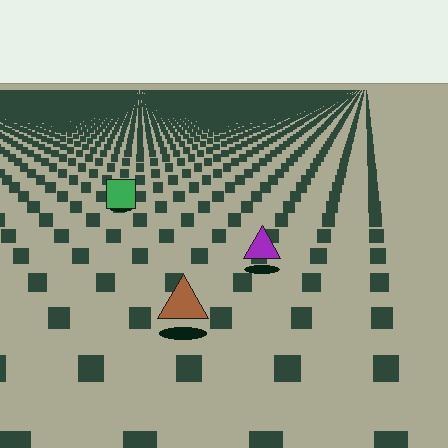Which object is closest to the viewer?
The brown triangle is closest. The texture marks near it are larger and more spread out.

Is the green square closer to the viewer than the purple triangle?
No. The purple triangle is closer — you can tell from the texture gradient: the ground texture is coarser near it.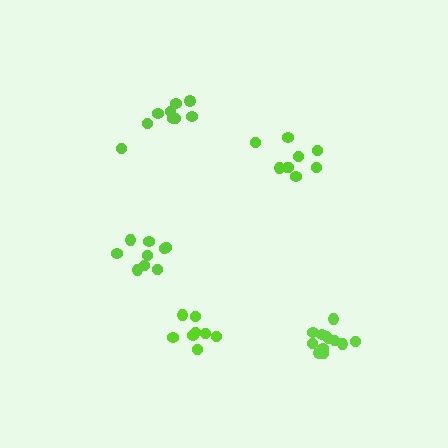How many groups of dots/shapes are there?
There are 5 groups.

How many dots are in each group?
Group 1: 9 dots, Group 2: 8 dots, Group 3: 9 dots, Group 4: 9 dots, Group 5: 12 dots (47 total).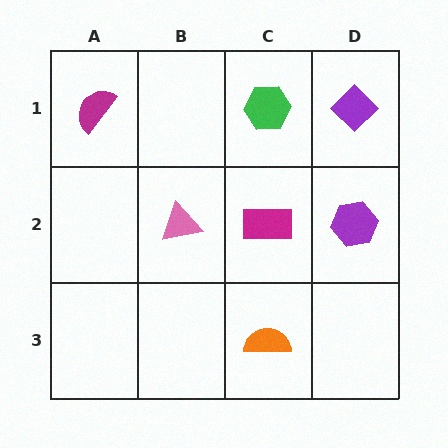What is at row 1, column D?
A purple diamond.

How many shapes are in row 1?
3 shapes.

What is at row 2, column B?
A pink triangle.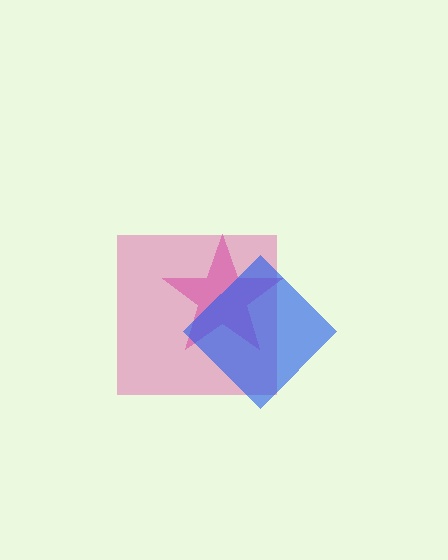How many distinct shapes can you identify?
There are 3 distinct shapes: a magenta star, a pink square, a blue diamond.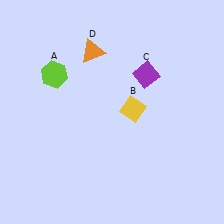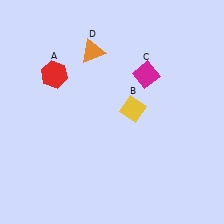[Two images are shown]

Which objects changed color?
A changed from lime to red. C changed from purple to magenta.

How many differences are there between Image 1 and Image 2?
There are 2 differences between the two images.